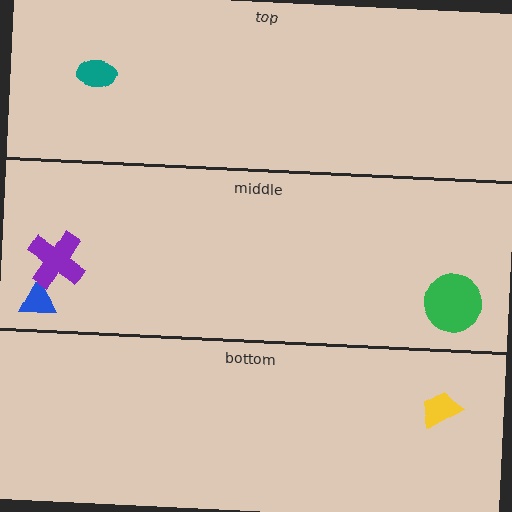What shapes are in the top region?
The teal ellipse.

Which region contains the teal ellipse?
The top region.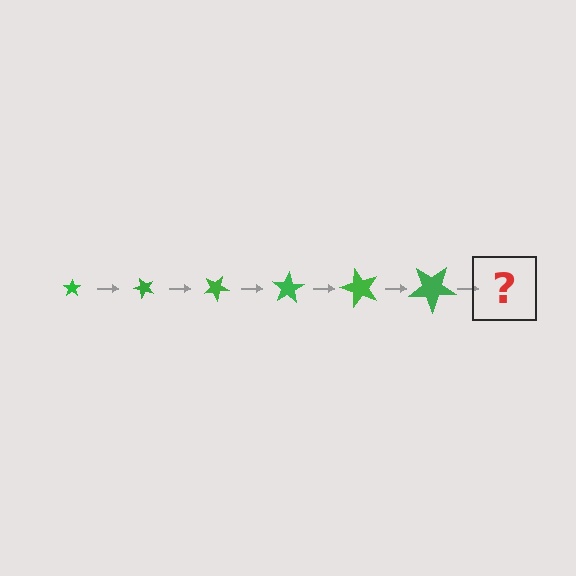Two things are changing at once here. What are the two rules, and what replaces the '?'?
The two rules are that the star grows larger each step and it rotates 50 degrees each step. The '?' should be a star, larger than the previous one and rotated 300 degrees from the start.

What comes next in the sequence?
The next element should be a star, larger than the previous one and rotated 300 degrees from the start.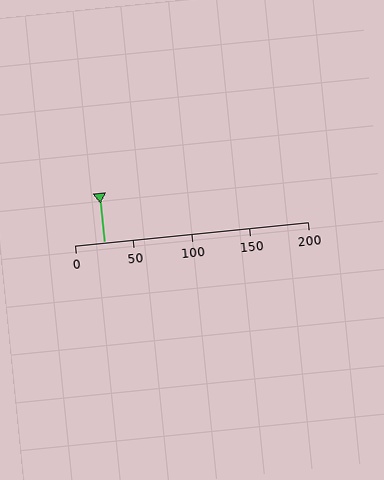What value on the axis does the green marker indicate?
The marker indicates approximately 25.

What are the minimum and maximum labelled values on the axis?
The axis runs from 0 to 200.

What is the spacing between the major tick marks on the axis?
The major ticks are spaced 50 apart.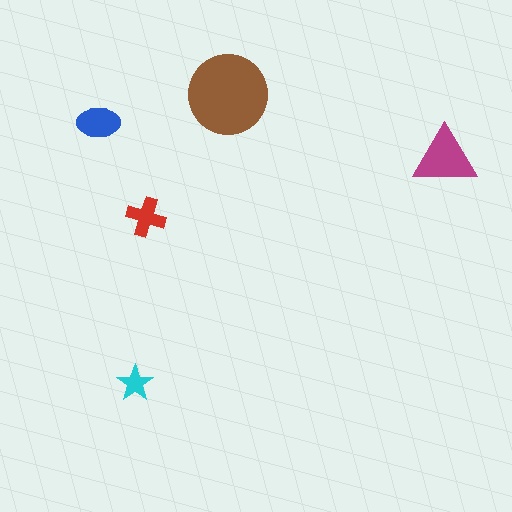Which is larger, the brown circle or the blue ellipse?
The brown circle.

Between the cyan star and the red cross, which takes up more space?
The red cross.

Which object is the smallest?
The cyan star.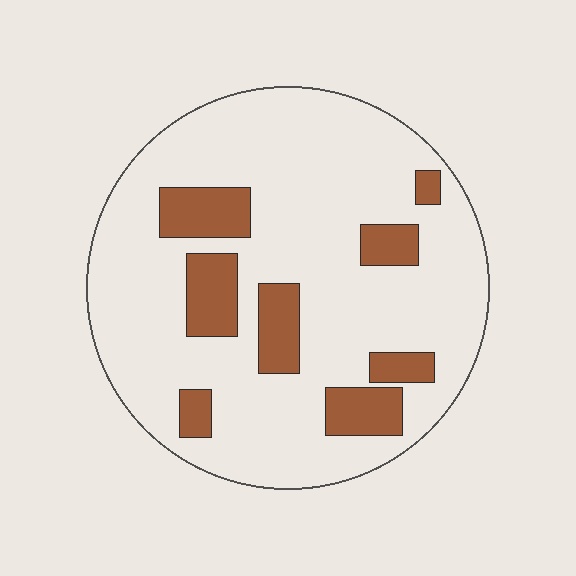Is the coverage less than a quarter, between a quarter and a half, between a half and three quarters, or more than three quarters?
Less than a quarter.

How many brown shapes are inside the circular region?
8.